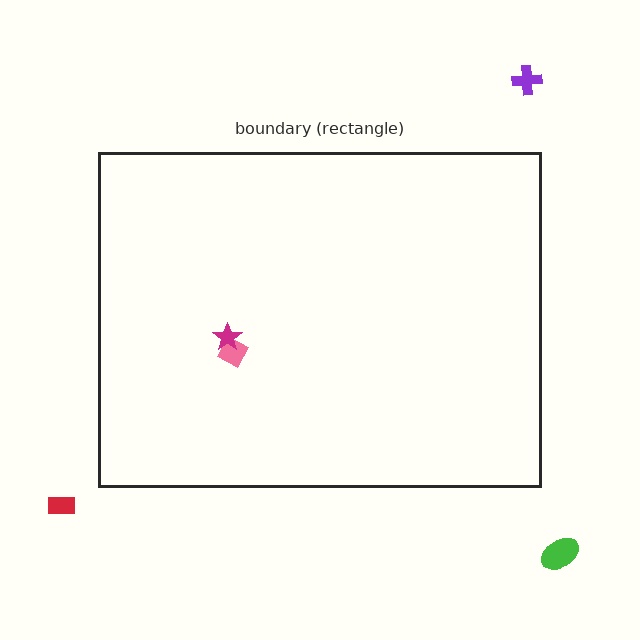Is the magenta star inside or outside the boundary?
Inside.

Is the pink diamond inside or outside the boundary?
Inside.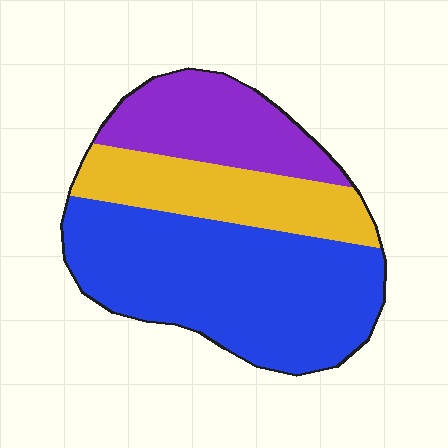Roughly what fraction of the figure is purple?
Purple takes up about one quarter (1/4) of the figure.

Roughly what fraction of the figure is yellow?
Yellow takes up about one quarter (1/4) of the figure.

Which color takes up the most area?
Blue, at roughly 55%.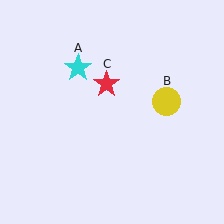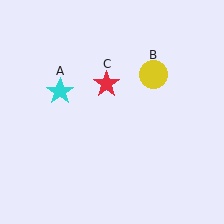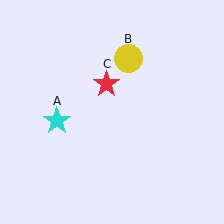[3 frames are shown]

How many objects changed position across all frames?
2 objects changed position: cyan star (object A), yellow circle (object B).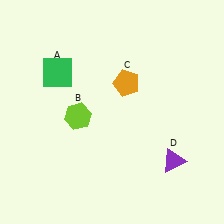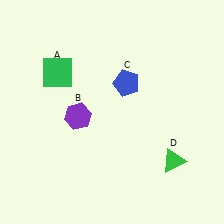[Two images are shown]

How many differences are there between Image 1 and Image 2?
There are 3 differences between the two images.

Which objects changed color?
B changed from lime to purple. C changed from orange to blue. D changed from purple to green.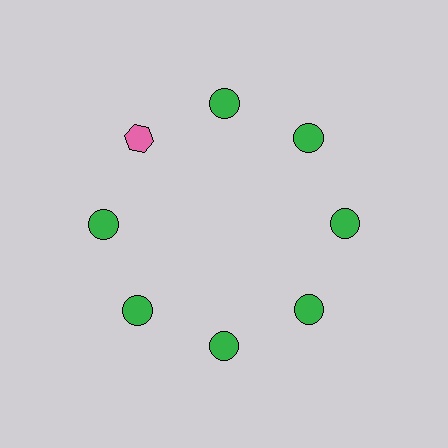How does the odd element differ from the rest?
It differs in both color (pink instead of green) and shape (hexagon instead of circle).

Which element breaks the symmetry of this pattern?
The pink hexagon at roughly the 10 o'clock position breaks the symmetry. All other shapes are green circles.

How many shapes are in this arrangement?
There are 8 shapes arranged in a ring pattern.